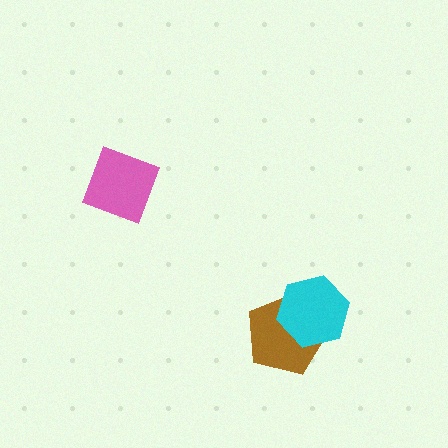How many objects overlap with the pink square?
0 objects overlap with the pink square.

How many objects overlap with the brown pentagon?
1 object overlaps with the brown pentagon.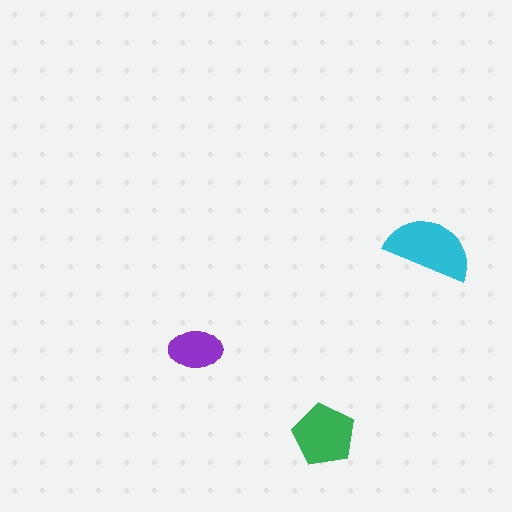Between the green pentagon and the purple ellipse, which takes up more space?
The green pentagon.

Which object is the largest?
The cyan semicircle.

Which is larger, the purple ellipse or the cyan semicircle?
The cyan semicircle.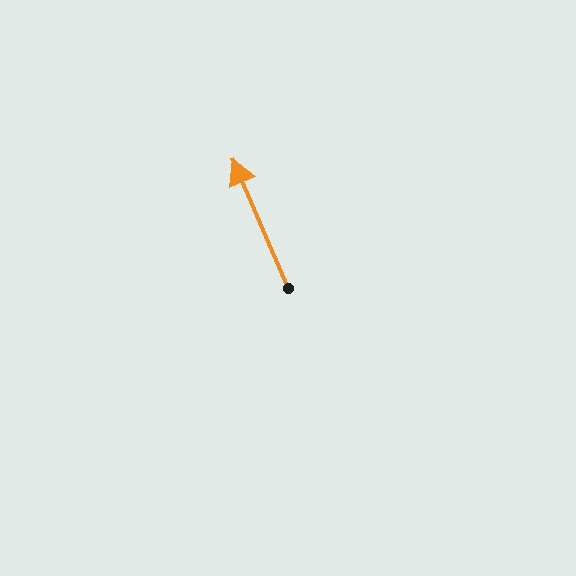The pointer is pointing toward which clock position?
Roughly 11 o'clock.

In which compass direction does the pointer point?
Northwest.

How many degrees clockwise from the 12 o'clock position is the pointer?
Approximately 337 degrees.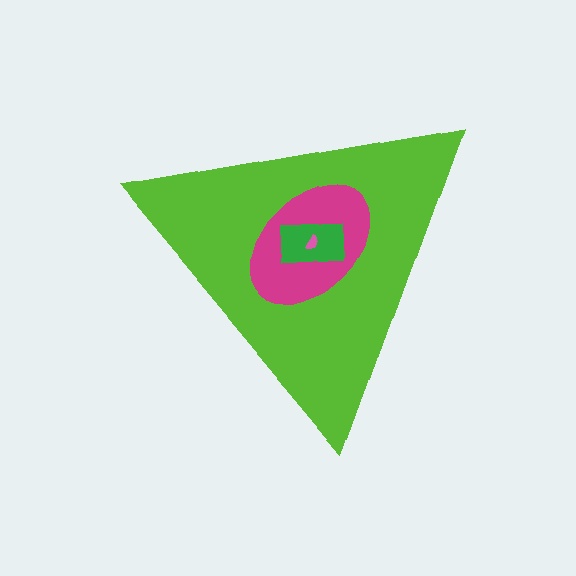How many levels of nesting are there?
4.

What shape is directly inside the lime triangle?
The magenta ellipse.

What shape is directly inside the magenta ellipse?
The green rectangle.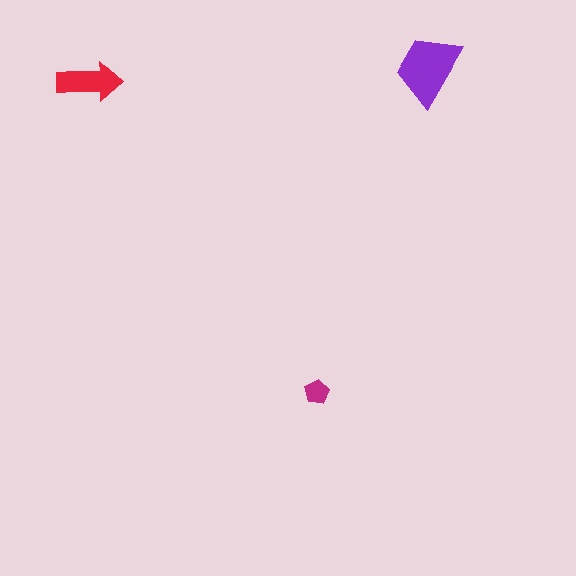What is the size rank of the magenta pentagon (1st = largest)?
3rd.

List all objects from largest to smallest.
The purple trapezoid, the red arrow, the magenta pentagon.